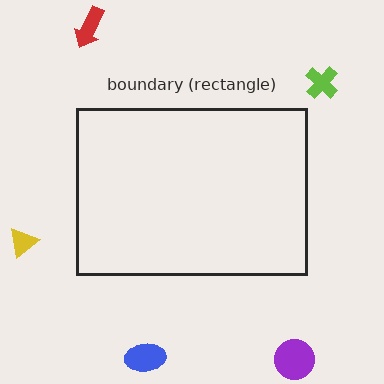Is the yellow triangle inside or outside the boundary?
Outside.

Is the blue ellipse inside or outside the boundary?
Outside.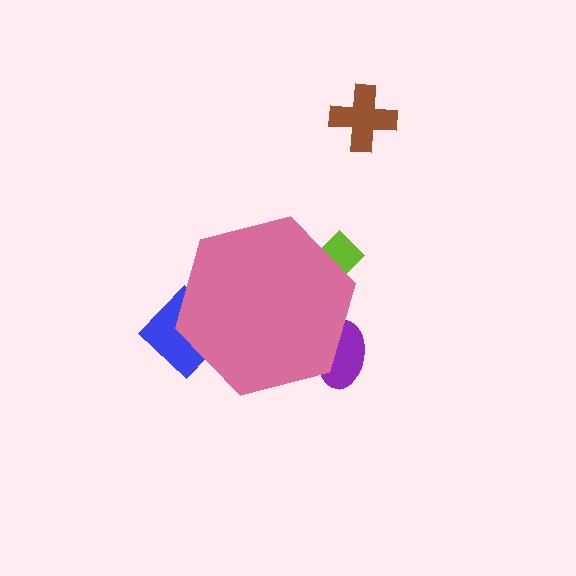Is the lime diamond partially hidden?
Yes, the lime diamond is partially hidden behind the pink hexagon.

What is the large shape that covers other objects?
A pink hexagon.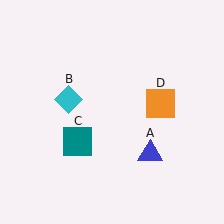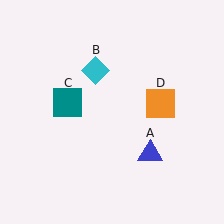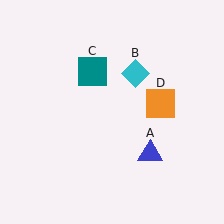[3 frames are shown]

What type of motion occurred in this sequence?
The cyan diamond (object B), teal square (object C) rotated clockwise around the center of the scene.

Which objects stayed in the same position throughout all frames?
Blue triangle (object A) and orange square (object D) remained stationary.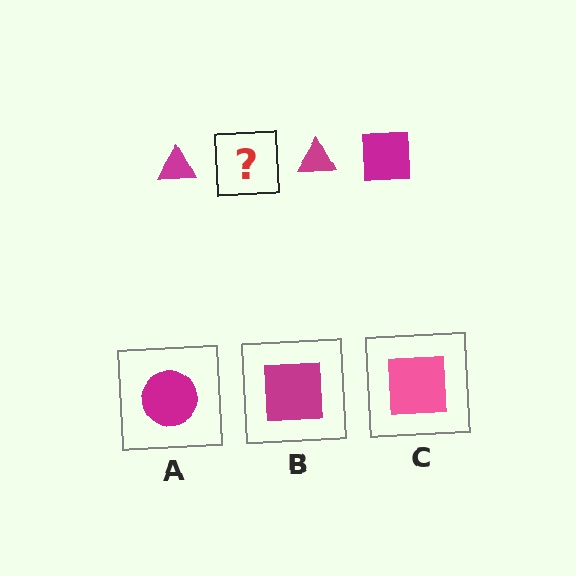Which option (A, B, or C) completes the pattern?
B.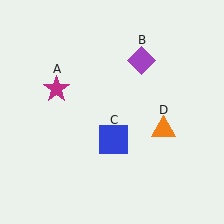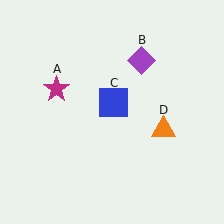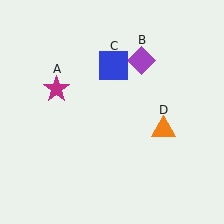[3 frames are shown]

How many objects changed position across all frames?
1 object changed position: blue square (object C).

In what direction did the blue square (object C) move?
The blue square (object C) moved up.